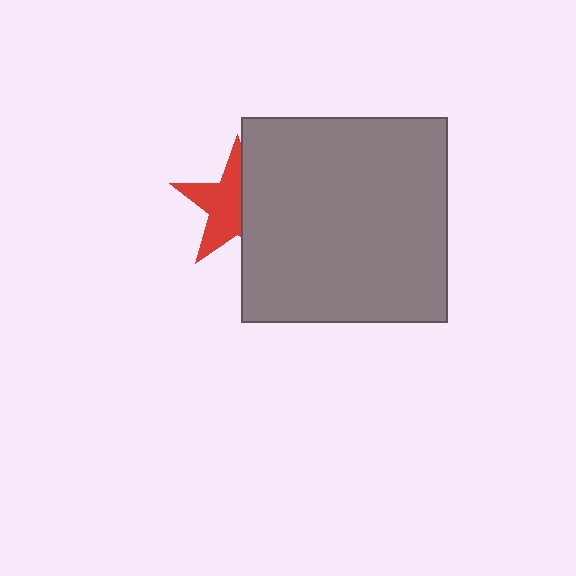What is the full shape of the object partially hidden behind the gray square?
The partially hidden object is a red star.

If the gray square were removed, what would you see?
You would see the complete red star.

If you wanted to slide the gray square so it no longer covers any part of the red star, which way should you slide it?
Slide it right — that is the most direct way to separate the two shapes.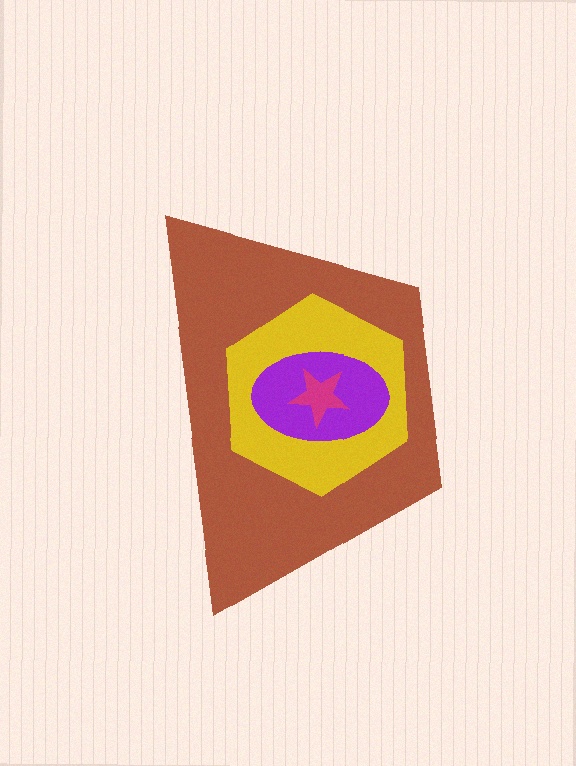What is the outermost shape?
The brown trapezoid.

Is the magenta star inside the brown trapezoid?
Yes.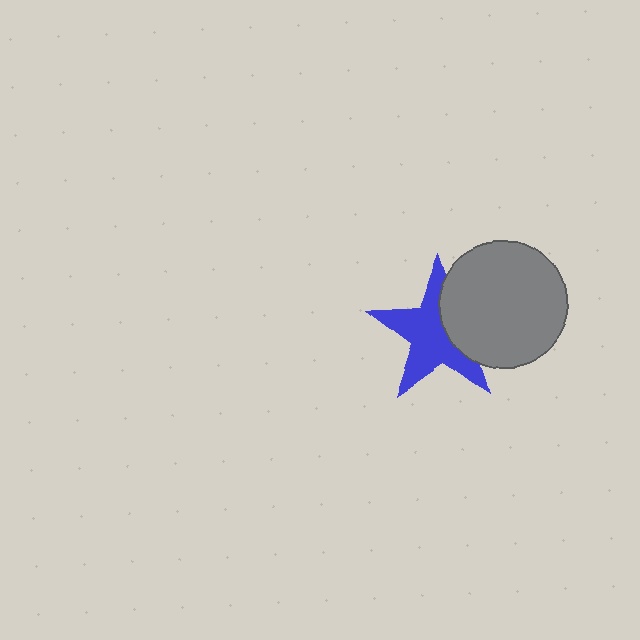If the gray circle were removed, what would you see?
You would see the complete blue star.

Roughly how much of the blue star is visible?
Most of it is visible (roughly 67%).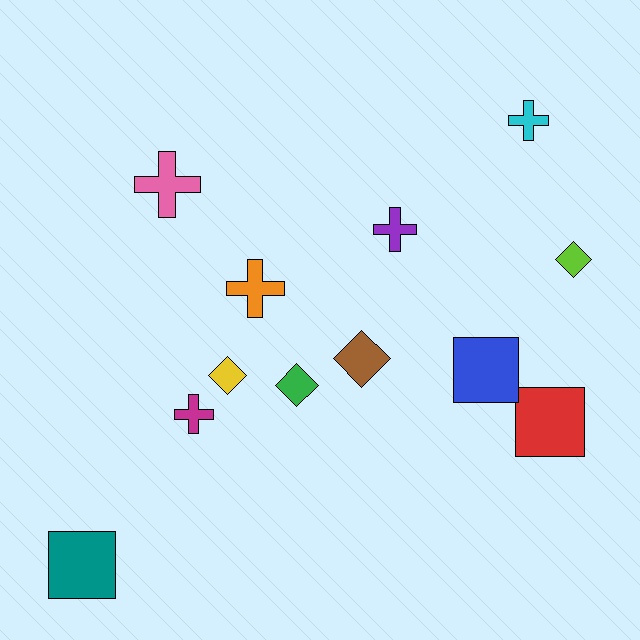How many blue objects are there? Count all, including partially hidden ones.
There is 1 blue object.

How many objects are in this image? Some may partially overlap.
There are 12 objects.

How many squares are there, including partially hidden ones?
There are 3 squares.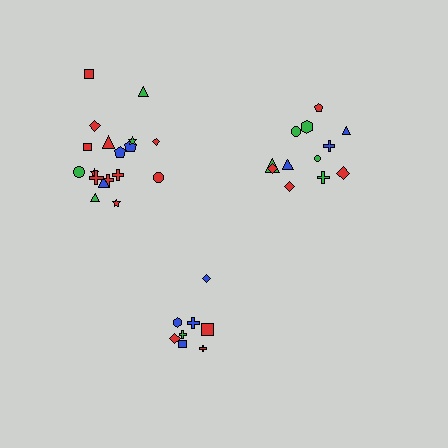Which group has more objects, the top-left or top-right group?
The top-left group.